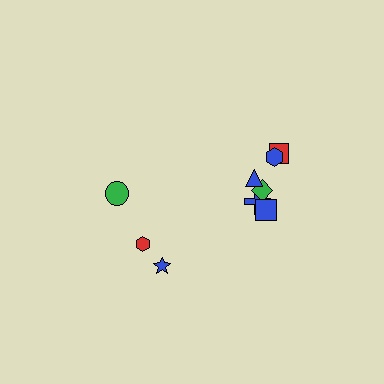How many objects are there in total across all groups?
There are 9 objects.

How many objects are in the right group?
There are 6 objects.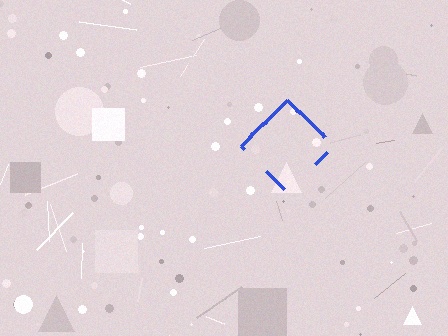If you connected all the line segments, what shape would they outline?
They would outline a diamond.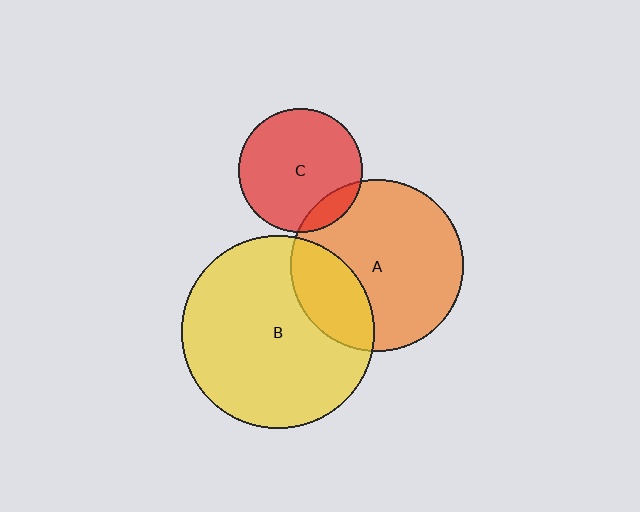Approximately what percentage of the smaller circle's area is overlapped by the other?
Approximately 25%.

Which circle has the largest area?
Circle B (yellow).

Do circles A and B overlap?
Yes.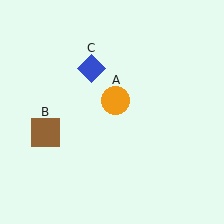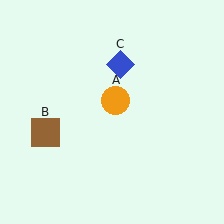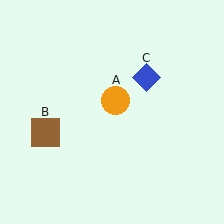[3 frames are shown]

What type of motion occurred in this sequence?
The blue diamond (object C) rotated clockwise around the center of the scene.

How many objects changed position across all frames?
1 object changed position: blue diamond (object C).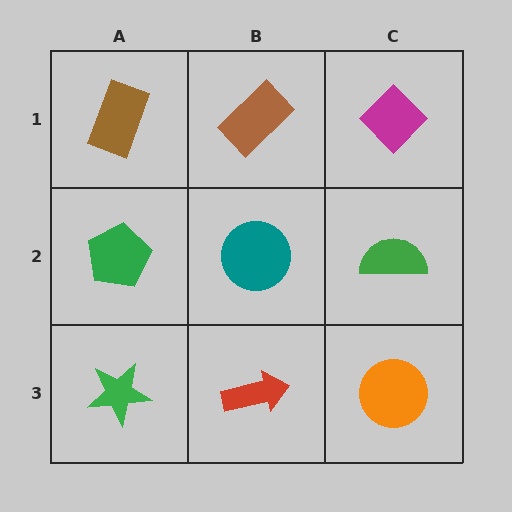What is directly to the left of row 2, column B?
A green pentagon.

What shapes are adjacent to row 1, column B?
A teal circle (row 2, column B), a brown rectangle (row 1, column A), a magenta diamond (row 1, column C).